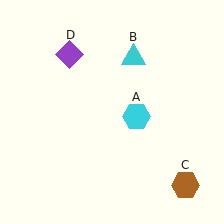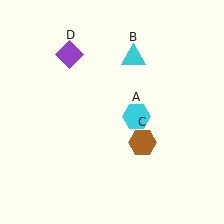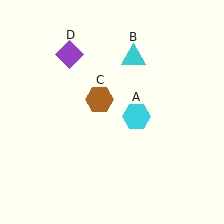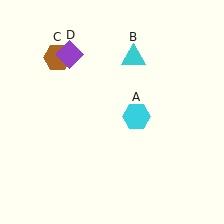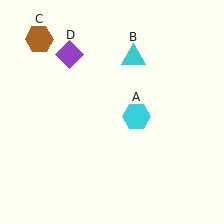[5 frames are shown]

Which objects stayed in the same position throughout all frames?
Cyan hexagon (object A) and cyan triangle (object B) and purple diamond (object D) remained stationary.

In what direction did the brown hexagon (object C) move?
The brown hexagon (object C) moved up and to the left.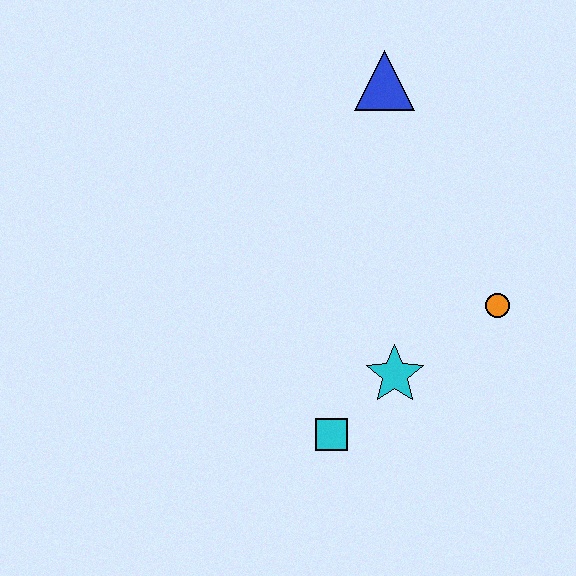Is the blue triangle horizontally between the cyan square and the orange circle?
Yes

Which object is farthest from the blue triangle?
The cyan square is farthest from the blue triangle.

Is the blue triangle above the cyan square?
Yes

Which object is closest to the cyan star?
The cyan square is closest to the cyan star.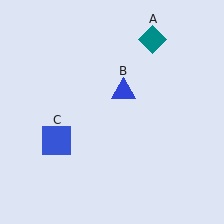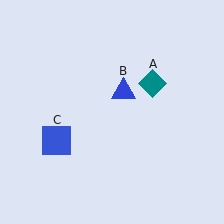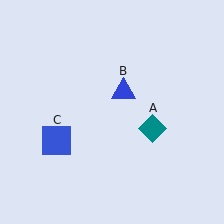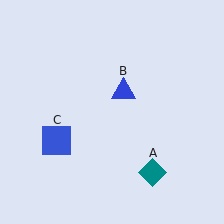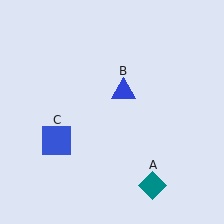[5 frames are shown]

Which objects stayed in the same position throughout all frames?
Blue triangle (object B) and blue square (object C) remained stationary.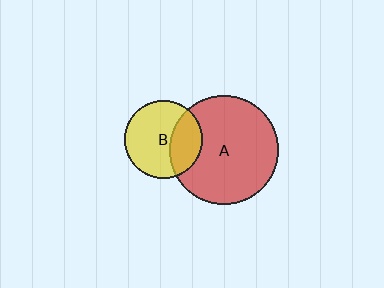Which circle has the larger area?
Circle A (red).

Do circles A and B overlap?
Yes.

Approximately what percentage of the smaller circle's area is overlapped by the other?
Approximately 30%.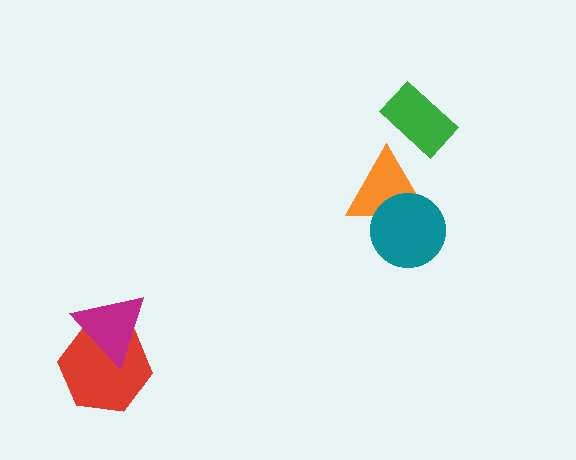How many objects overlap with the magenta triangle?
1 object overlaps with the magenta triangle.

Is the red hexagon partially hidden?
Yes, it is partially covered by another shape.